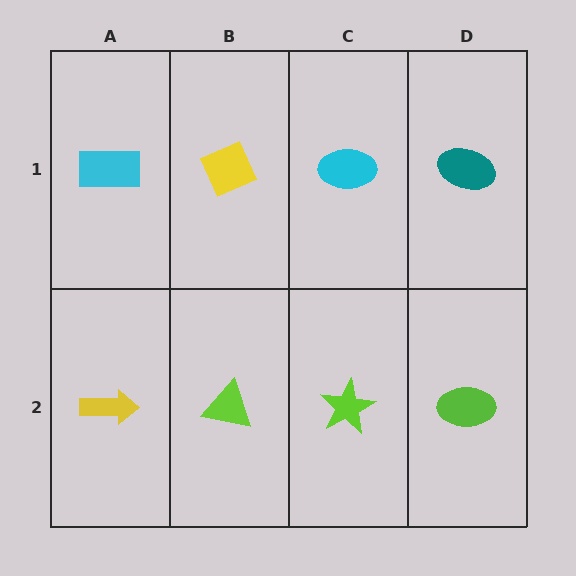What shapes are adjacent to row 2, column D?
A teal ellipse (row 1, column D), a lime star (row 2, column C).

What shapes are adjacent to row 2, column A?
A cyan rectangle (row 1, column A), a lime triangle (row 2, column B).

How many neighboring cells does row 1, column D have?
2.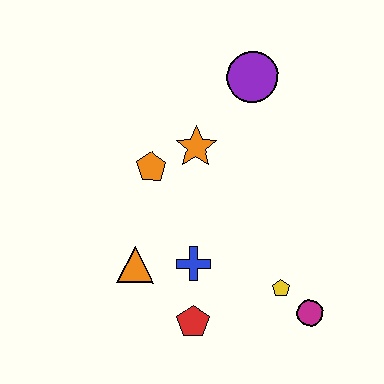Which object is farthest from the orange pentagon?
The magenta circle is farthest from the orange pentagon.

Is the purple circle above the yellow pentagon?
Yes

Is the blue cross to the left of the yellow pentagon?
Yes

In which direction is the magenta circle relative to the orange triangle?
The magenta circle is to the right of the orange triangle.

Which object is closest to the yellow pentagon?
The magenta circle is closest to the yellow pentagon.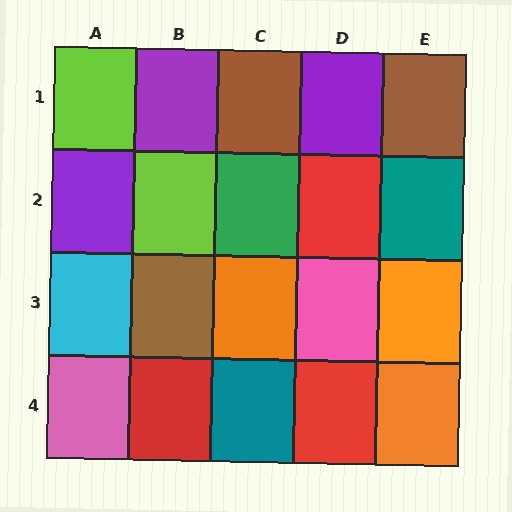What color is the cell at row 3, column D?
Pink.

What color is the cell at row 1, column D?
Purple.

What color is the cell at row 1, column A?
Lime.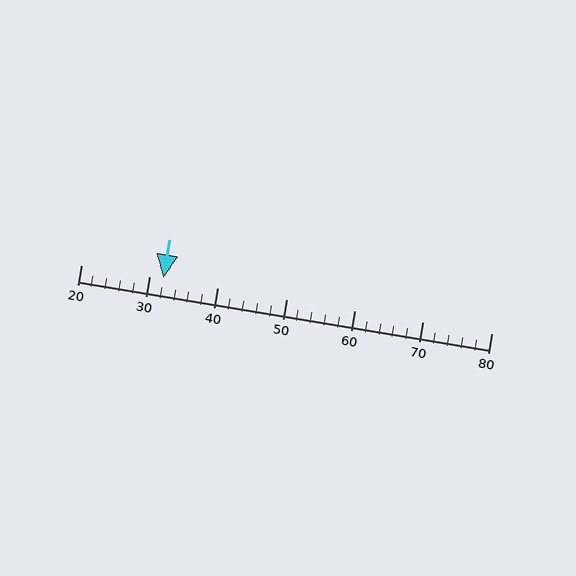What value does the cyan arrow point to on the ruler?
The cyan arrow points to approximately 32.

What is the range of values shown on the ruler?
The ruler shows values from 20 to 80.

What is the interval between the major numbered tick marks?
The major tick marks are spaced 10 units apart.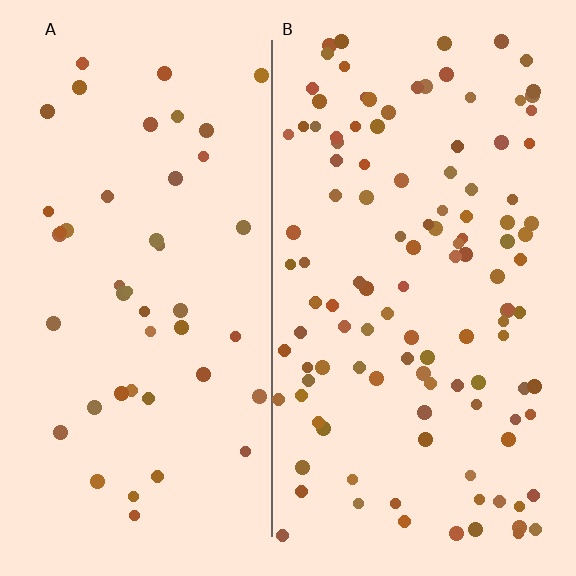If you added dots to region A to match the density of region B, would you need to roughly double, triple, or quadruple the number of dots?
Approximately triple.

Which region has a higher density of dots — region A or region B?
B (the right).